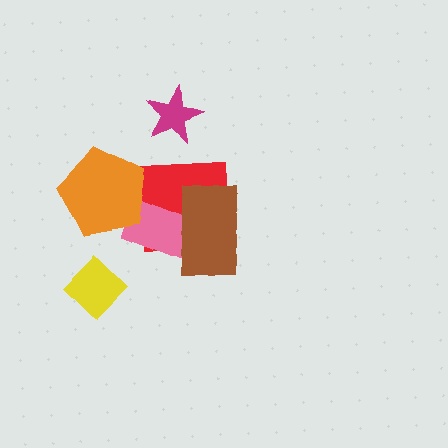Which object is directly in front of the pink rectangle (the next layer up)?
The brown rectangle is directly in front of the pink rectangle.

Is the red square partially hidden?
Yes, it is partially covered by another shape.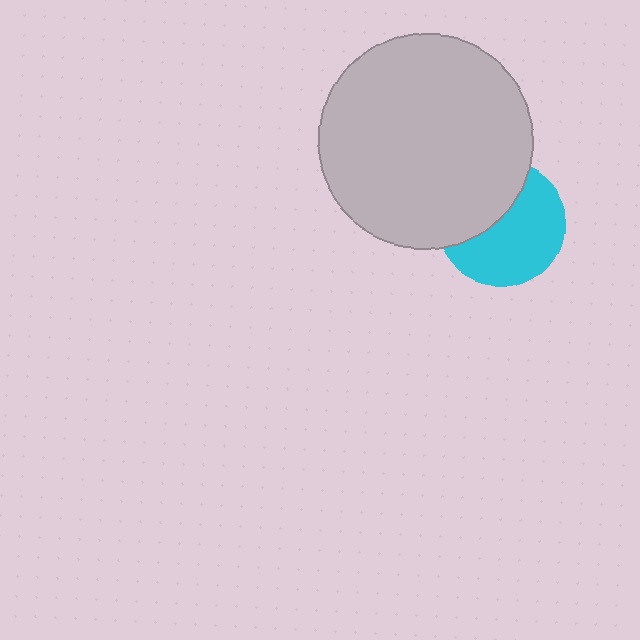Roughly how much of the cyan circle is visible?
About half of it is visible (roughly 60%).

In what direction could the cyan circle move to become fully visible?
The cyan circle could move toward the lower-right. That would shift it out from behind the light gray circle entirely.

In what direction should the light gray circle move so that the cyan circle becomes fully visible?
The light gray circle should move toward the upper-left. That is the shortest direction to clear the overlap and leave the cyan circle fully visible.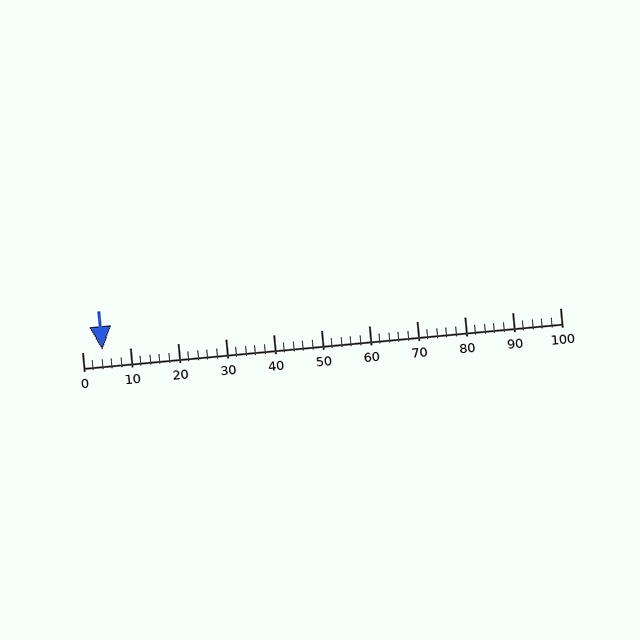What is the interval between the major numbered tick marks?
The major tick marks are spaced 10 units apart.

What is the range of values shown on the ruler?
The ruler shows values from 0 to 100.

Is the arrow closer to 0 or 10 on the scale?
The arrow is closer to 0.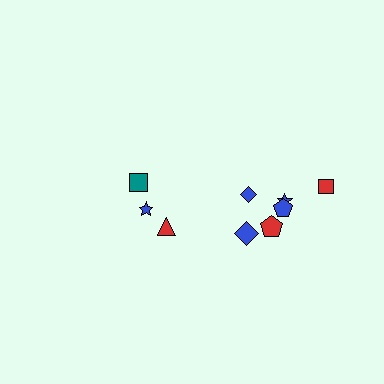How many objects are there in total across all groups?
There are 9 objects.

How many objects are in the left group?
There are 3 objects.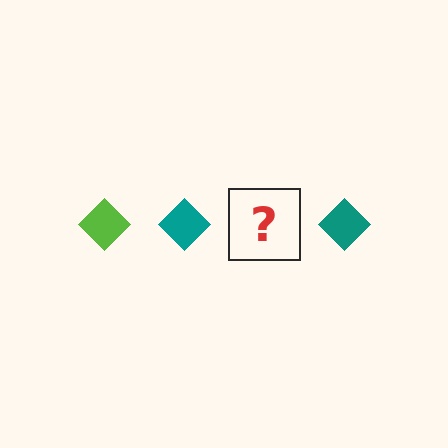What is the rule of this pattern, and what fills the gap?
The rule is that the pattern cycles through lime, teal diamonds. The gap should be filled with a lime diamond.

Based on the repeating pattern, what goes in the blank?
The blank should be a lime diamond.